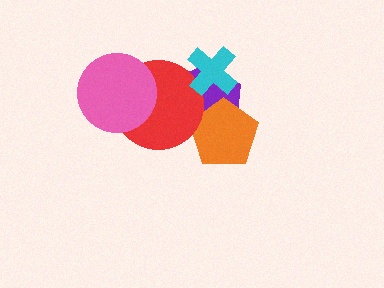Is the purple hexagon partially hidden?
Yes, it is partially covered by another shape.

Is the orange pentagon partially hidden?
Yes, it is partially covered by another shape.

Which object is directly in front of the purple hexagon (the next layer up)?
The orange pentagon is directly in front of the purple hexagon.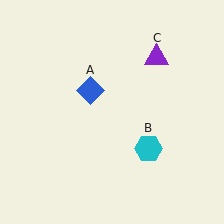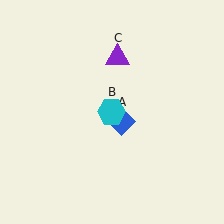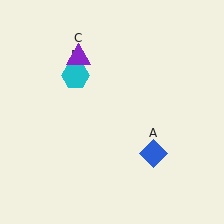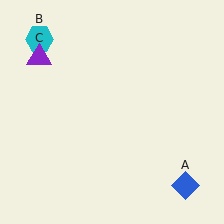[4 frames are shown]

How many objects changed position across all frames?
3 objects changed position: blue diamond (object A), cyan hexagon (object B), purple triangle (object C).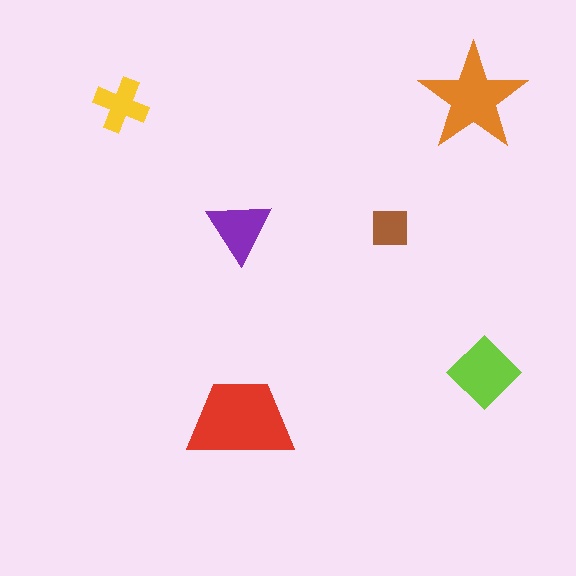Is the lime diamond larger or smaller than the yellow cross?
Larger.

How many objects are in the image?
There are 6 objects in the image.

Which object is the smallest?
The brown square.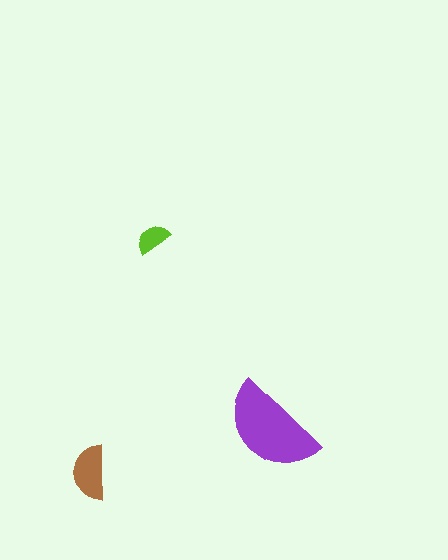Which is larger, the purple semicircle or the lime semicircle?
The purple one.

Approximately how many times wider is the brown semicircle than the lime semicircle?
About 1.5 times wider.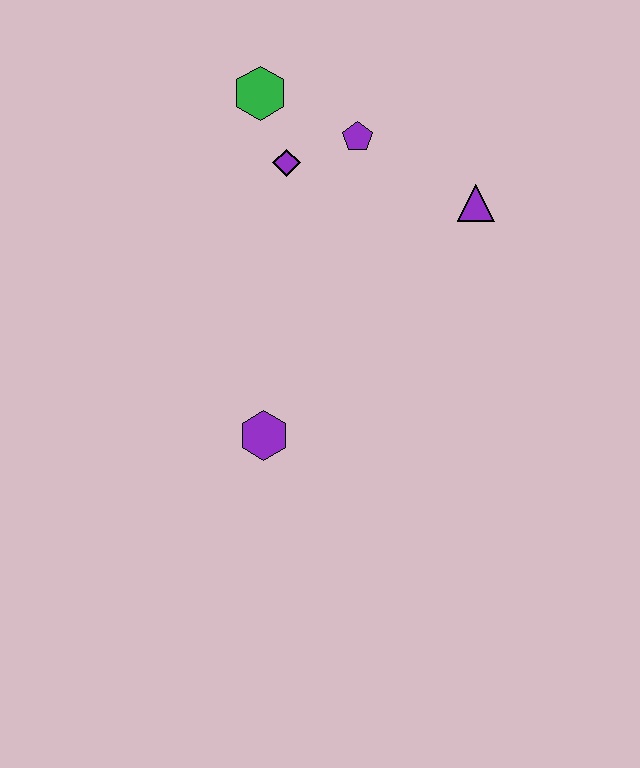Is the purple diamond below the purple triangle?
No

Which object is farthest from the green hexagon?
The purple hexagon is farthest from the green hexagon.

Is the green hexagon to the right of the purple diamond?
No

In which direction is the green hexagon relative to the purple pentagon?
The green hexagon is to the left of the purple pentagon.